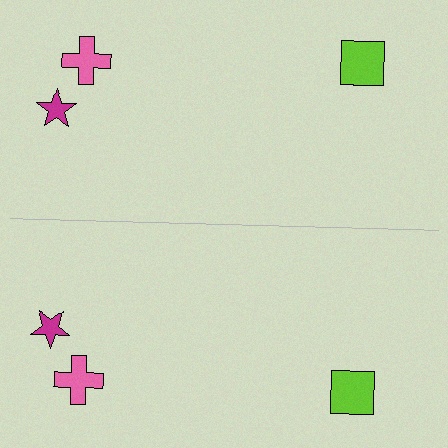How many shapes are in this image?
There are 6 shapes in this image.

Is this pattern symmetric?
Yes, this pattern has bilateral (reflection) symmetry.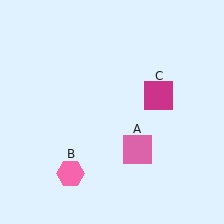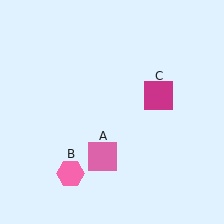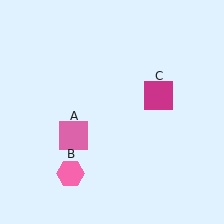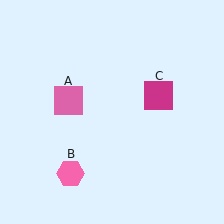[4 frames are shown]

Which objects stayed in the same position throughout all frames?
Pink hexagon (object B) and magenta square (object C) remained stationary.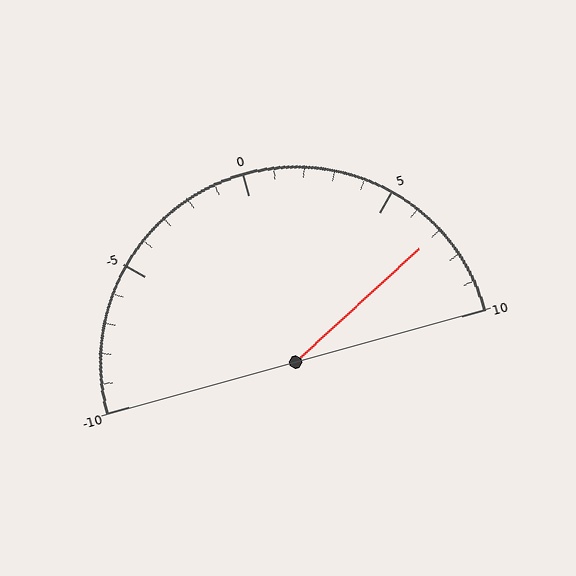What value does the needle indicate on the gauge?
The needle indicates approximately 7.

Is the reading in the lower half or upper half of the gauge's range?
The reading is in the upper half of the range (-10 to 10).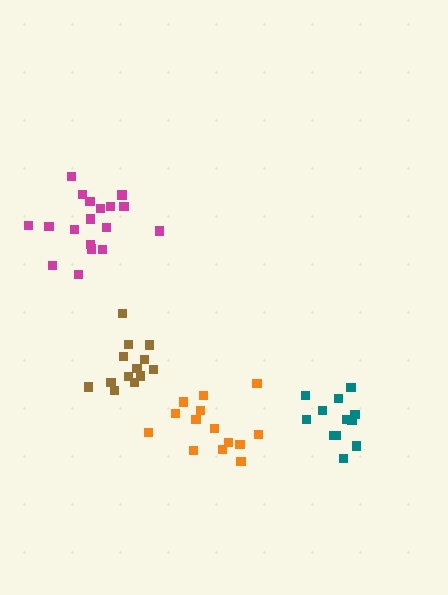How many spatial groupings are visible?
There are 4 spatial groupings.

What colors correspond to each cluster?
The clusters are colored: orange, teal, brown, magenta.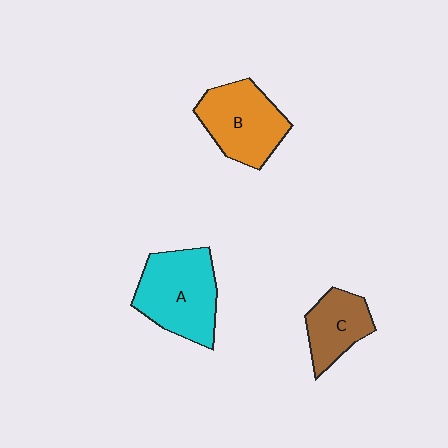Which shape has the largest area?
Shape A (cyan).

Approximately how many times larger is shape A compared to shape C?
Approximately 1.6 times.